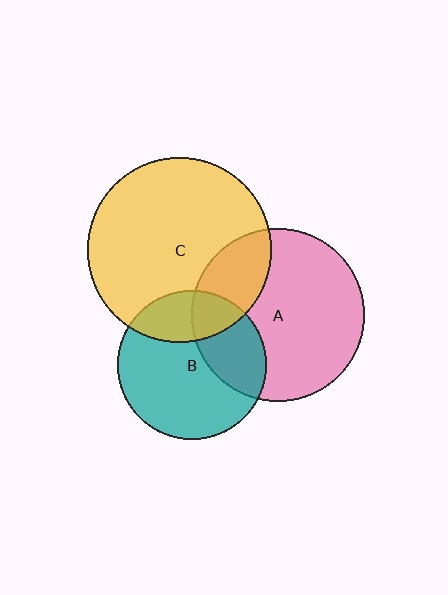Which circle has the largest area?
Circle C (yellow).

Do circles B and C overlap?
Yes.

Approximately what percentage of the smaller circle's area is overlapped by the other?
Approximately 25%.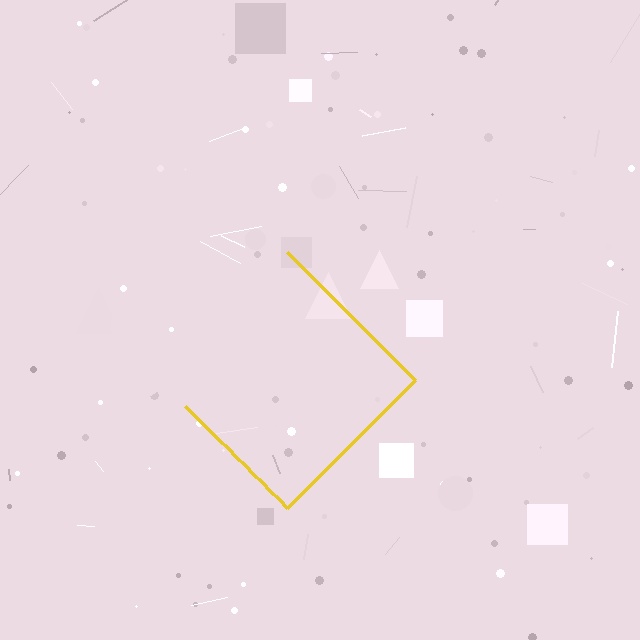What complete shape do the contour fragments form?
The contour fragments form a diamond.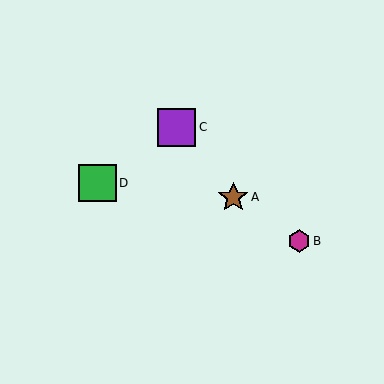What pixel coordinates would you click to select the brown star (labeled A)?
Click at (233, 197) to select the brown star A.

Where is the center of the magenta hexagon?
The center of the magenta hexagon is at (299, 241).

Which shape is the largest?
The purple square (labeled C) is the largest.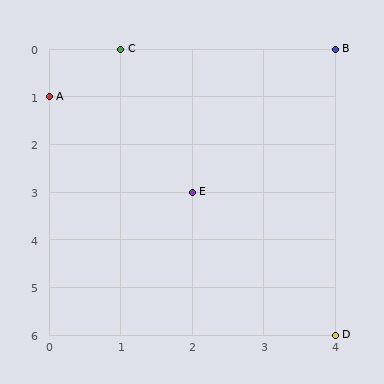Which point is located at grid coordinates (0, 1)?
Point A is at (0, 1).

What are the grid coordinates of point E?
Point E is at grid coordinates (2, 3).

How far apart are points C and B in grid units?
Points C and B are 3 columns apart.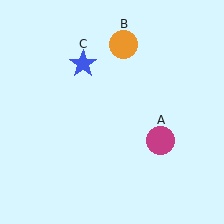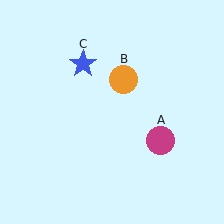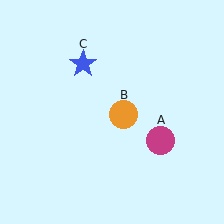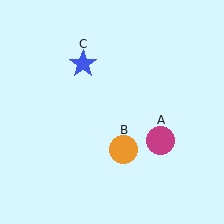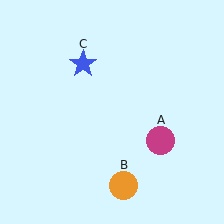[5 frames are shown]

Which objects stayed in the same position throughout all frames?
Magenta circle (object A) and blue star (object C) remained stationary.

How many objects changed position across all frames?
1 object changed position: orange circle (object B).